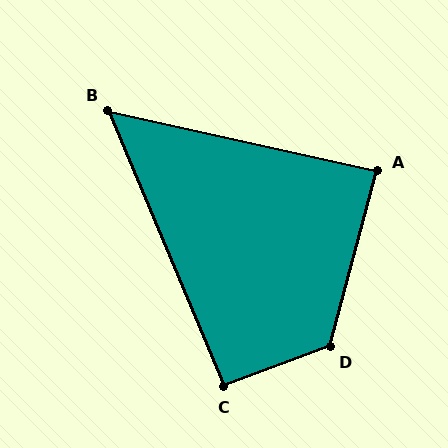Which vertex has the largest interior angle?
D, at approximately 125 degrees.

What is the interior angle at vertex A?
Approximately 88 degrees (approximately right).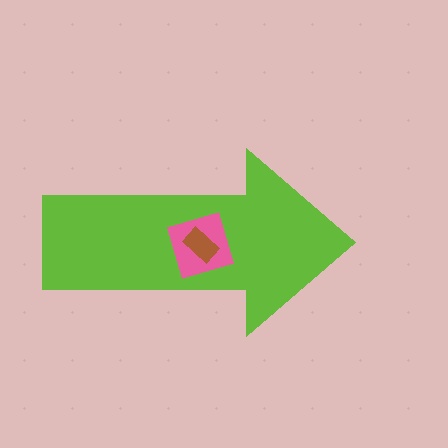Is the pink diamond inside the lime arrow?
Yes.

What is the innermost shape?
The brown rectangle.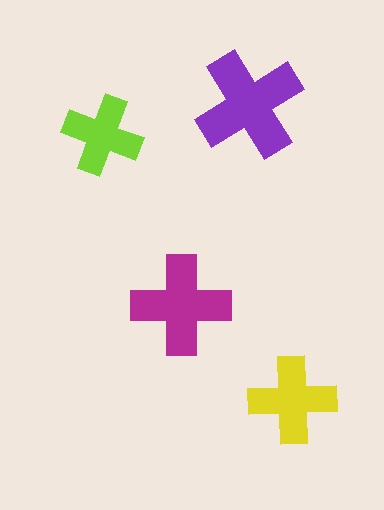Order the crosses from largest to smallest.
the purple one, the magenta one, the yellow one, the lime one.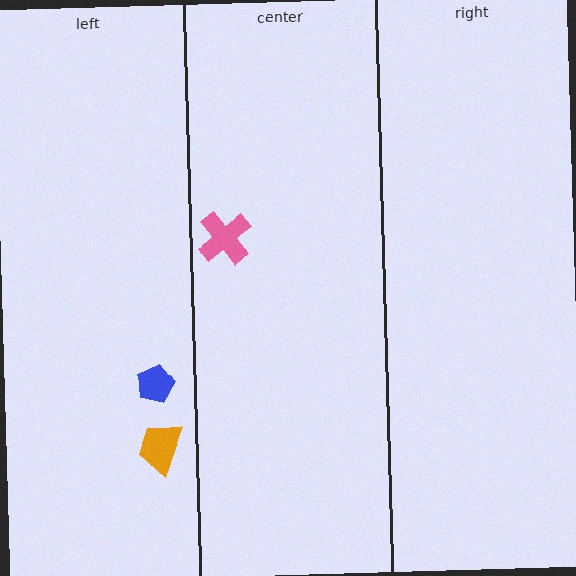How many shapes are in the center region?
1.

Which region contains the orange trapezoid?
The left region.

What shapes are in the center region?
The pink cross.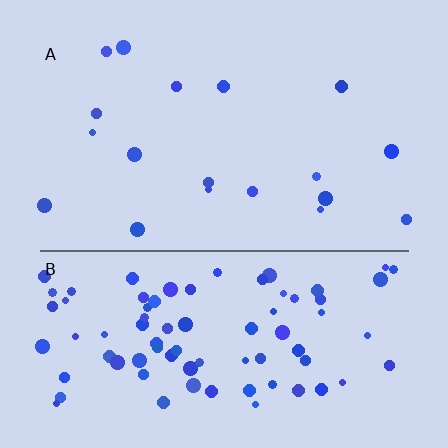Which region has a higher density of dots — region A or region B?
B (the bottom).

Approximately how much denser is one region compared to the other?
Approximately 4.5× — region B over region A.